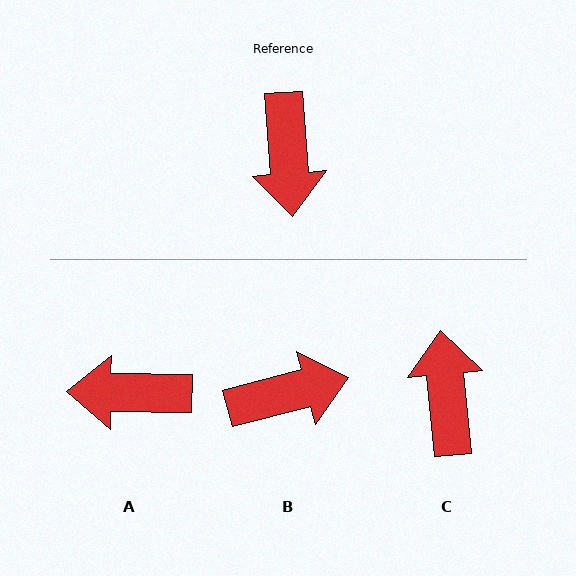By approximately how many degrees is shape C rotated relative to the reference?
Approximately 179 degrees clockwise.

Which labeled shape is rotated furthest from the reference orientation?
C, about 179 degrees away.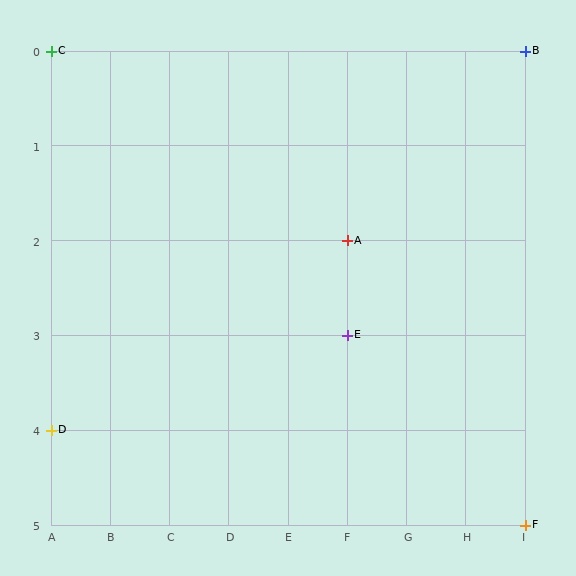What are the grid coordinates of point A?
Point A is at grid coordinates (F, 2).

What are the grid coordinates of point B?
Point B is at grid coordinates (I, 0).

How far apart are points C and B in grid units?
Points C and B are 8 columns apart.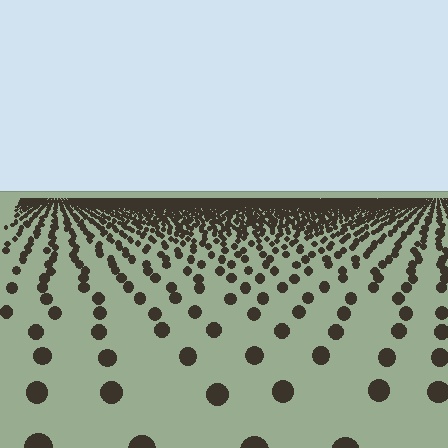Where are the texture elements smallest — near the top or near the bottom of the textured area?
Near the top.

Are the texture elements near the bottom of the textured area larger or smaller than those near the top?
Larger. Near the bottom, elements are closer to the viewer and appear at a bigger on-screen size.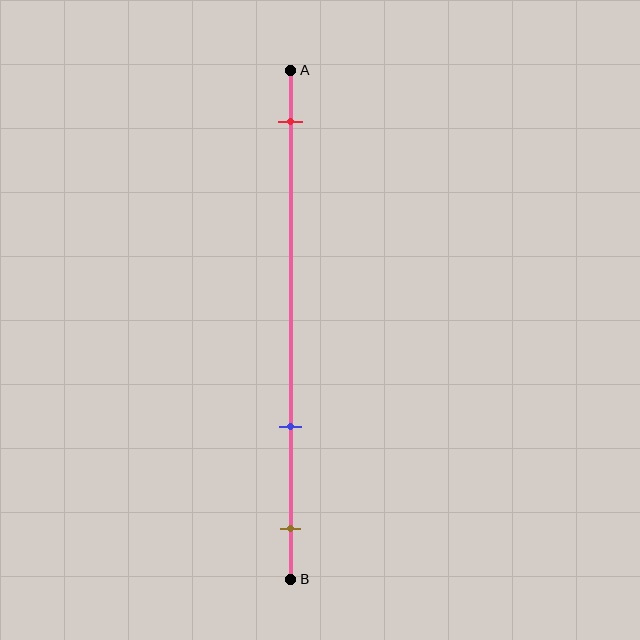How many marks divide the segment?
There are 3 marks dividing the segment.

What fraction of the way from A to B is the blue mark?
The blue mark is approximately 70% (0.7) of the way from A to B.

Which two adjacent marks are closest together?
The blue and brown marks are the closest adjacent pair.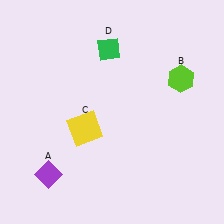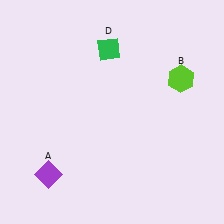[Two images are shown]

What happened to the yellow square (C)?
The yellow square (C) was removed in Image 2. It was in the bottom-left area of Image 1.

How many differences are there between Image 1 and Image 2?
There is 1 difference between the two images.